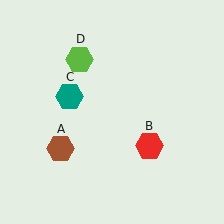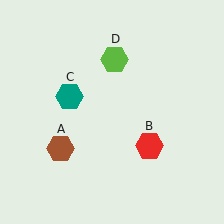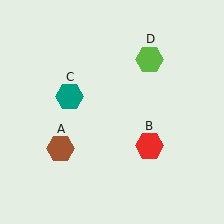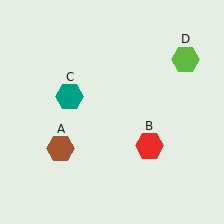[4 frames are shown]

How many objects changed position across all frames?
1 object changed position: lime hexagon (object D).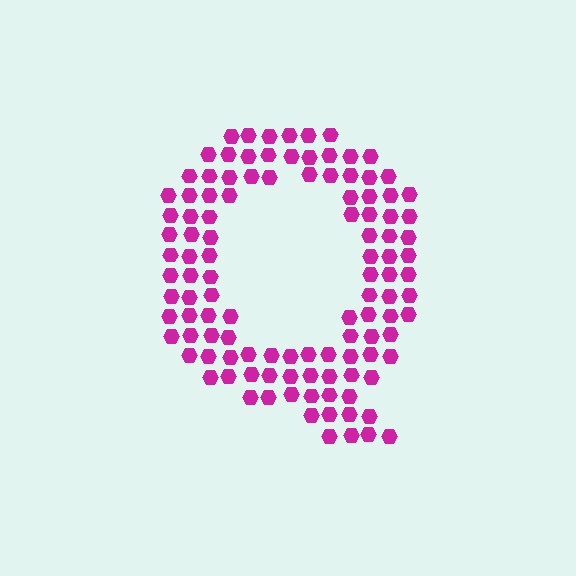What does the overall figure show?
The overall figure shows the letter Q.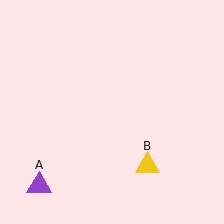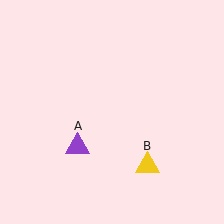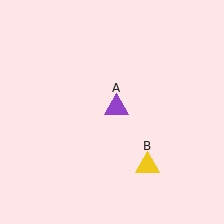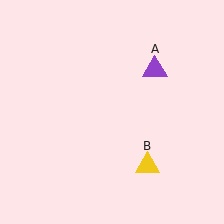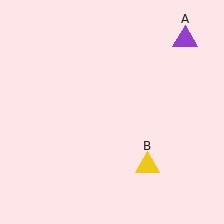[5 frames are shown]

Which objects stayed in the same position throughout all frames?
Yellow triangle (object B) remained stationary.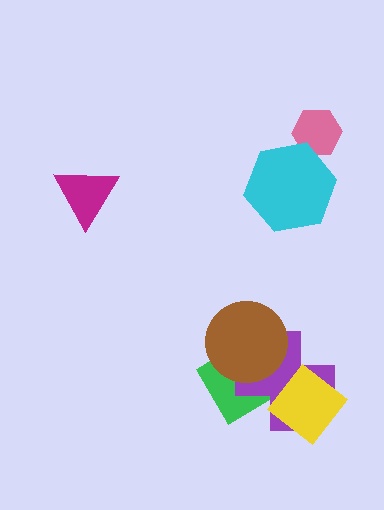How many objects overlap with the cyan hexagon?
1 object overlaps with the cyan hexagon.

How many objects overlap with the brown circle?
2 objects overlap with the brown circle.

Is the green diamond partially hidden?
Yes, it is partially covered by another shape.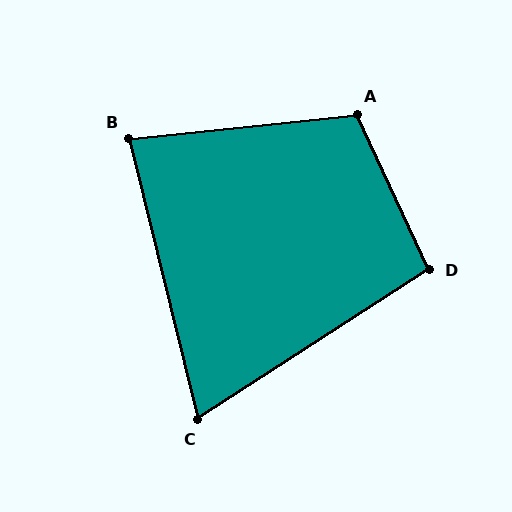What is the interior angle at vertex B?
Approximately 82 degrees (acute).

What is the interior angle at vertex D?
Approximately 98 degrees (obtuse).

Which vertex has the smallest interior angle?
C, at approximately 71 degrees.